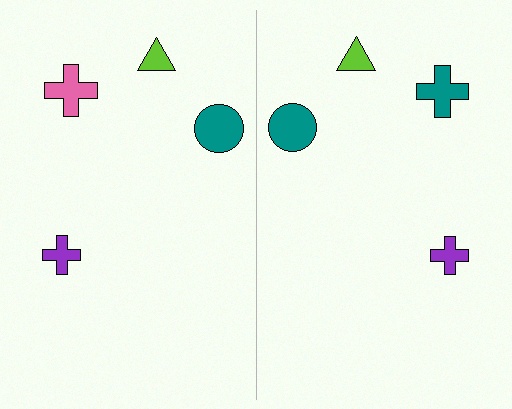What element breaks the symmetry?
The teal cross on the right side breaks the symmetry — its mirror counterpart is pink.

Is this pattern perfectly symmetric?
No, the pattern is not perfectly symmetric. The teal cross on the right side breaks the symmetry — its mirror counterpart is pink.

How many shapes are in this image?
There are 8 shapes in this image.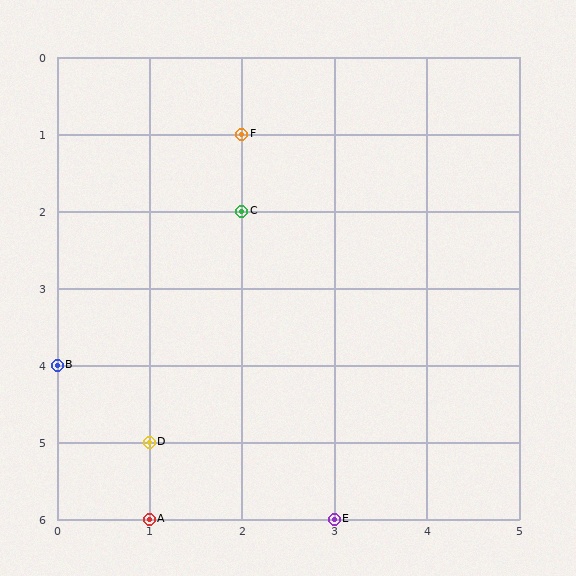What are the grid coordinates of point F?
Point F is at grid coordinates (2, 1).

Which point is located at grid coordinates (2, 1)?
Point F is at (2, 1).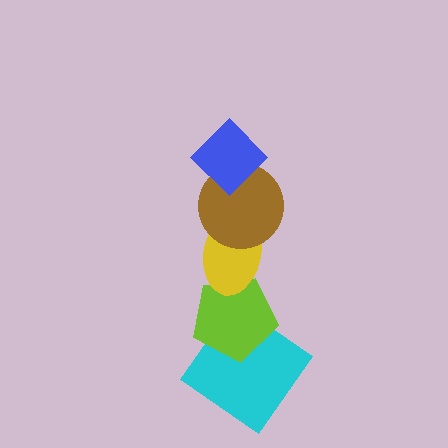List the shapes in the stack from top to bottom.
From top to bottom: the blue diamond, the brown circle, the yellow ellipse, the lime pentagon, the cyan diamond.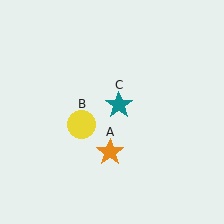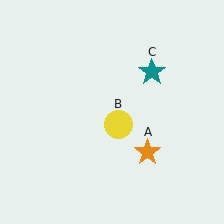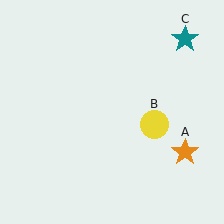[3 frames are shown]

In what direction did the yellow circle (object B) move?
The yellow circle (object B) moved right.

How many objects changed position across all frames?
3 objects changed position: orange star (object A), yellow circle (object B), teal star (object C).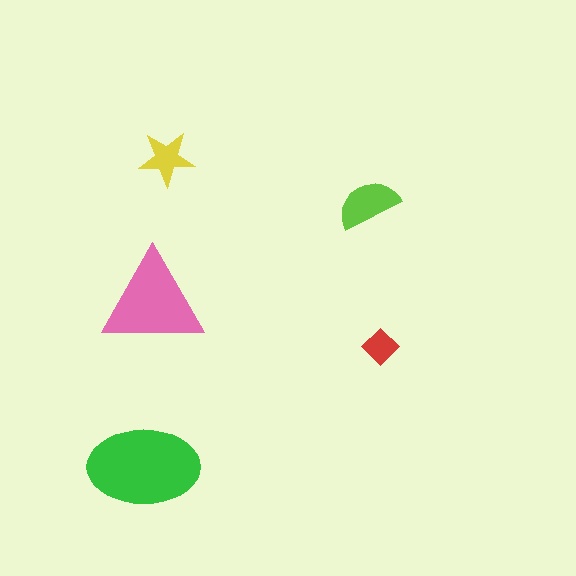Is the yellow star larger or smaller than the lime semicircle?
Smaller.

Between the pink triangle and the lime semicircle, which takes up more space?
The pink triangle.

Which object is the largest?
The green ellipse.